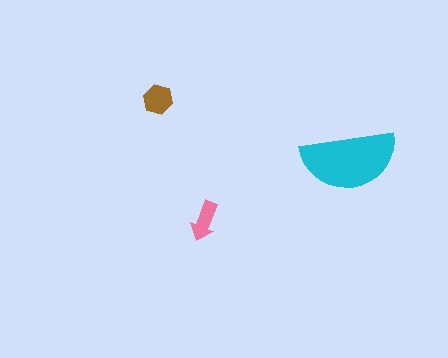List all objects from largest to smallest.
The cyan semicircle, the brown hexagon, the pink arrow.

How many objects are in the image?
There are 3 objects in the image.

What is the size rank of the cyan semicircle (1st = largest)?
1st.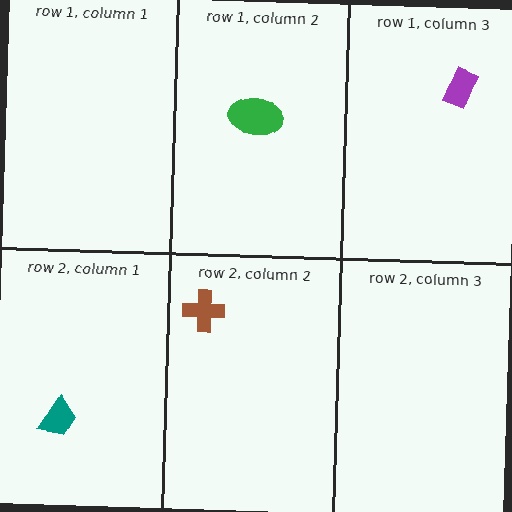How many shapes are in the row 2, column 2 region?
1.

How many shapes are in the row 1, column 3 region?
1.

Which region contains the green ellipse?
The row 1, column 2 region.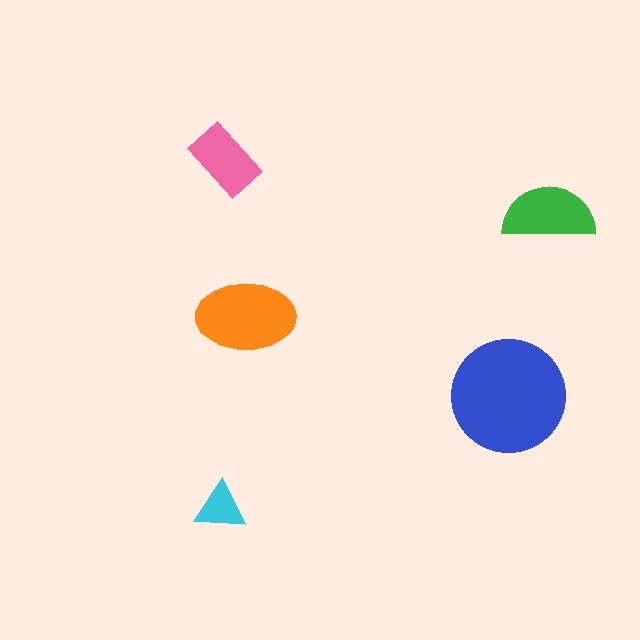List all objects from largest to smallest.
The blue circle, the orange ellipse, the green semicircle, the pink rectangle, the cyan triangle.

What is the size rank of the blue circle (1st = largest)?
1st.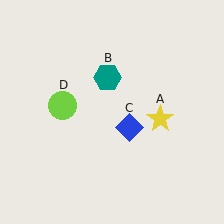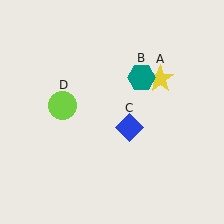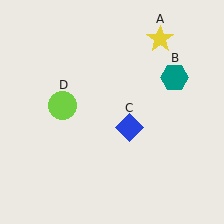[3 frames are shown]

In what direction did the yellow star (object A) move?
The yellow star (object A) moved up.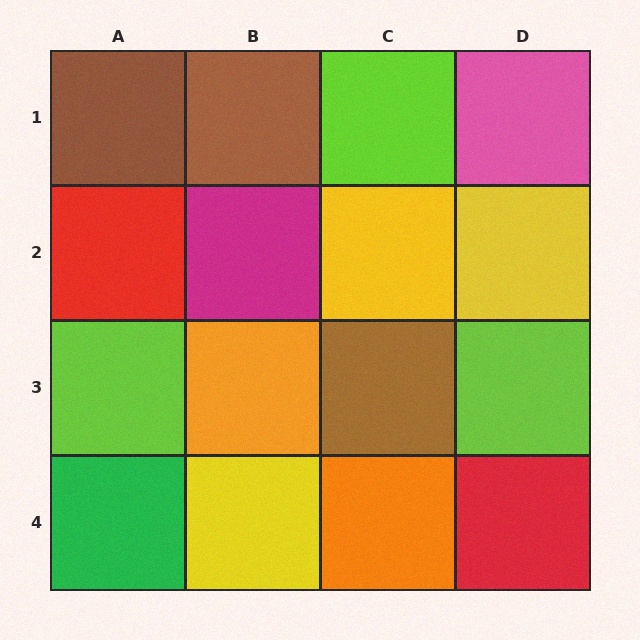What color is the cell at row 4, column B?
Yellow.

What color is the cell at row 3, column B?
Orange.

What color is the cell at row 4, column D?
Red.